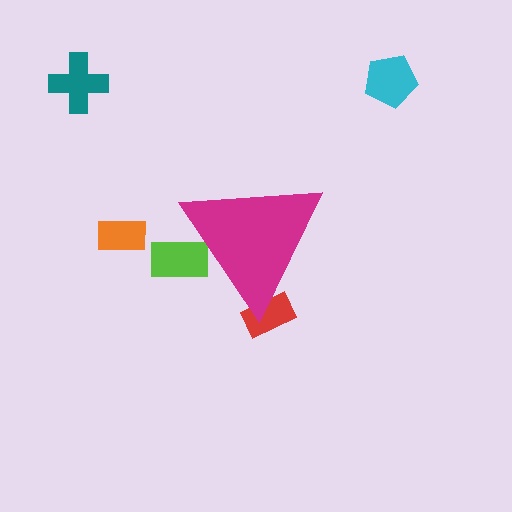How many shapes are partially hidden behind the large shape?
2 shapes are partially hidden.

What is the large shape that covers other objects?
A magenta triangle.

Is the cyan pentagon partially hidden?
No, the cyan pentagon is fully visible.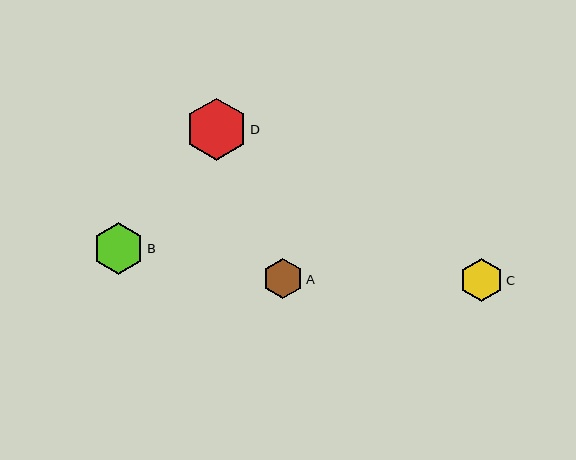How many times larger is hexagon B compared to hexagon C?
Hexagon B is approximately 1.2 times the size of hexagon C.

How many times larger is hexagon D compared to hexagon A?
Hexagon D is approximately 1.6 times the size of hexagon A.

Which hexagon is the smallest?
Hexagon A is the smallest with a size of approximately 40 pixels.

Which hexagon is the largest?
Hexagon D is the largest with a size of approximately 62 pixels.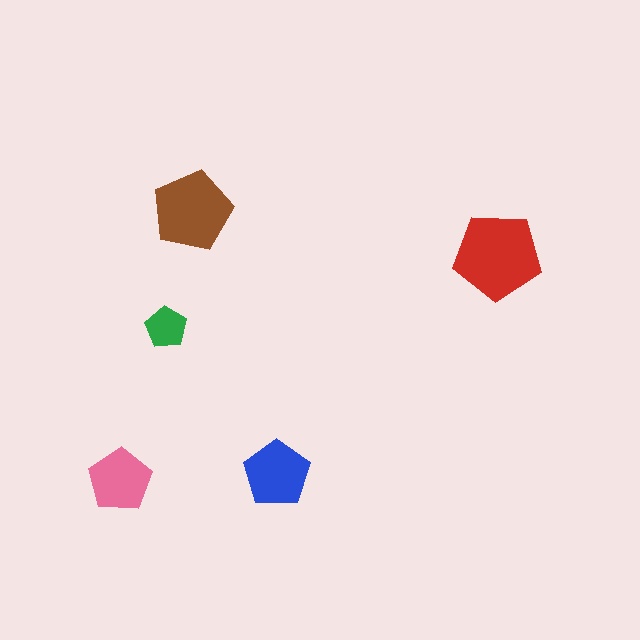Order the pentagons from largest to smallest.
the red one, the brown one, the blue one, the pink one, the green one.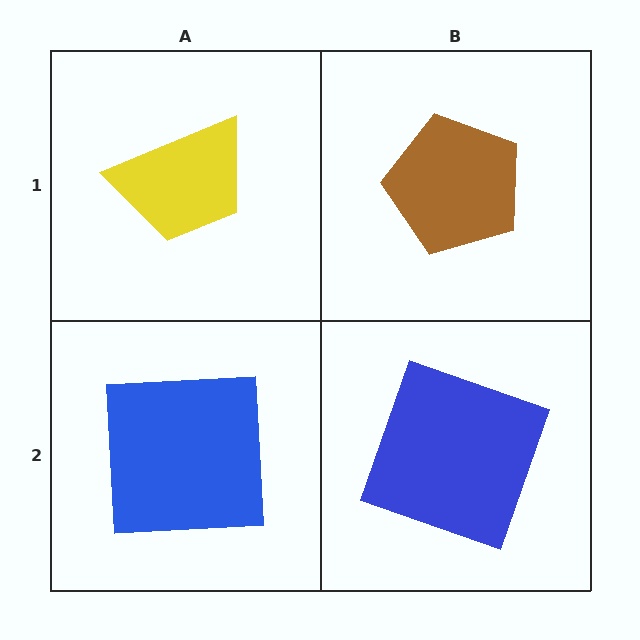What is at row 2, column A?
A blue square.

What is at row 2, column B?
A blue square.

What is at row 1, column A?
A yellow trapezoid.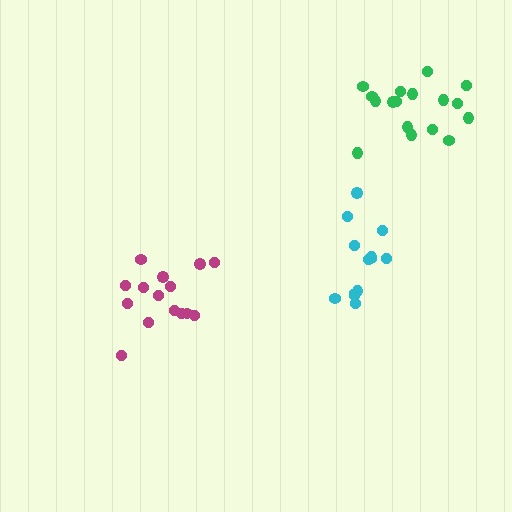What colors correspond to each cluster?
The clusters are colored: cyan, green, magenta.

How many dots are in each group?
Group 1: 13 dots, Group 2: 17 dots, Group 3: 15 dots (45 total).